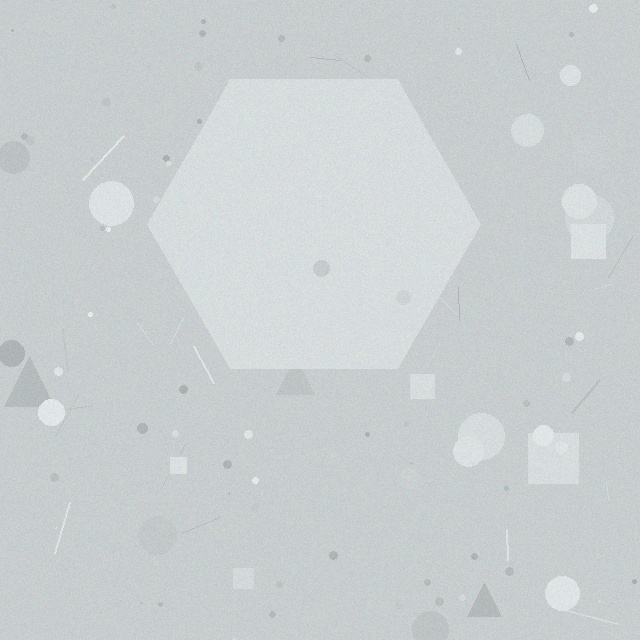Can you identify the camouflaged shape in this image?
The camouflaged shape is a hexagon.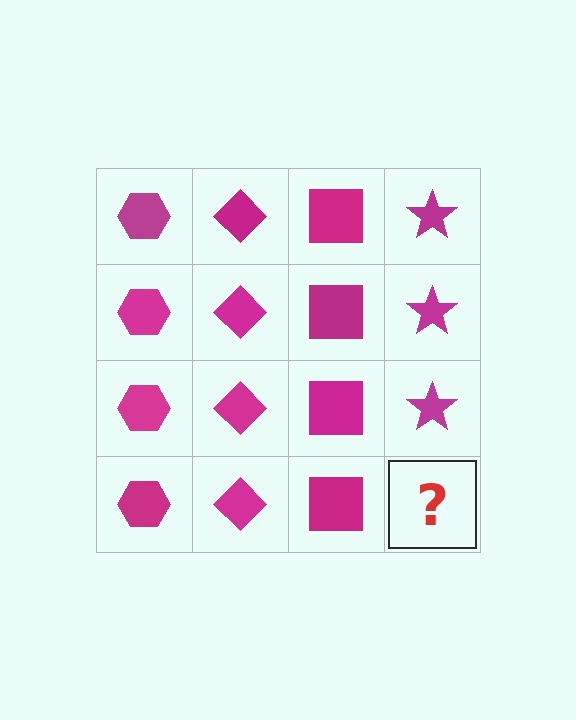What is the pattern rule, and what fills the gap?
The rule is that each column has a consistent shape. The gap should be filled with a magenta star.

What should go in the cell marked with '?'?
The missing cell should contain a magenta star.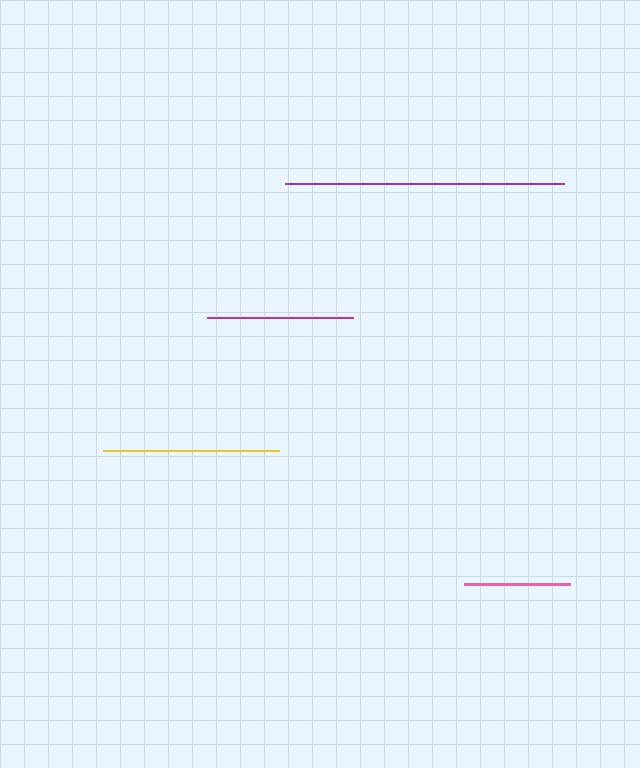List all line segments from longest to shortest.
From longest to shortest: purple, yellow, magenta, pink.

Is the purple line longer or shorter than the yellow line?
The purple line is longer than the yellow line.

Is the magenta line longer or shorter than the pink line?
The magenta line is longer than the pink line.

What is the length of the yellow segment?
The yellow segment is approximately 177 pixels long.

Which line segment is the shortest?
The pink line is the shortest at approximately 106 pixels.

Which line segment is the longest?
The purple line is the longest at approximately 278 pixels.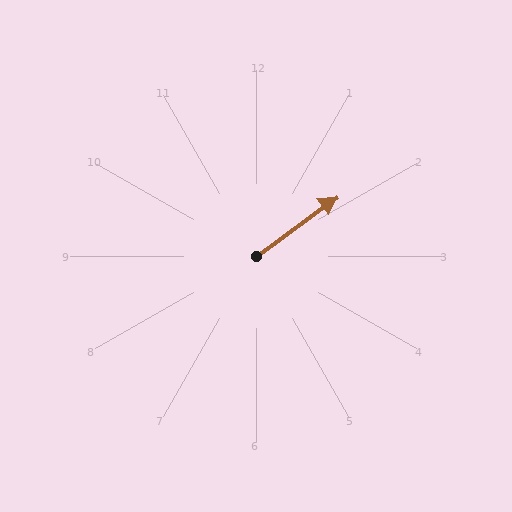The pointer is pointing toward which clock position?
Roughly 2 o'clock.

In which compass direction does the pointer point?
Northeast.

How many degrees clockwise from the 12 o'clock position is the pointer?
Approximately 54 degrees.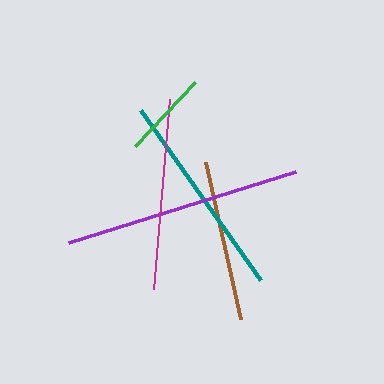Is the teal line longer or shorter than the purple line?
The purple line is longer than the teal line.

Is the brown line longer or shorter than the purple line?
The purple line is longer than the brown line.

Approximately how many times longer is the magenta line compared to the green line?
The magenta line is approximately 2.2 times the length of the green line.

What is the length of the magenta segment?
The magenta segment is approximately 191 pixels long.